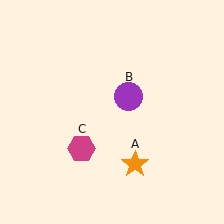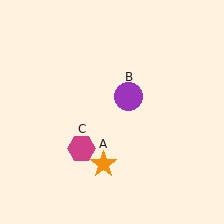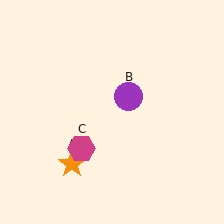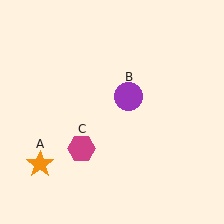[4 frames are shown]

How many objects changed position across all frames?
1 object changed position: orange star (object A).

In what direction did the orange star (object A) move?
The orange star (object A) moved left.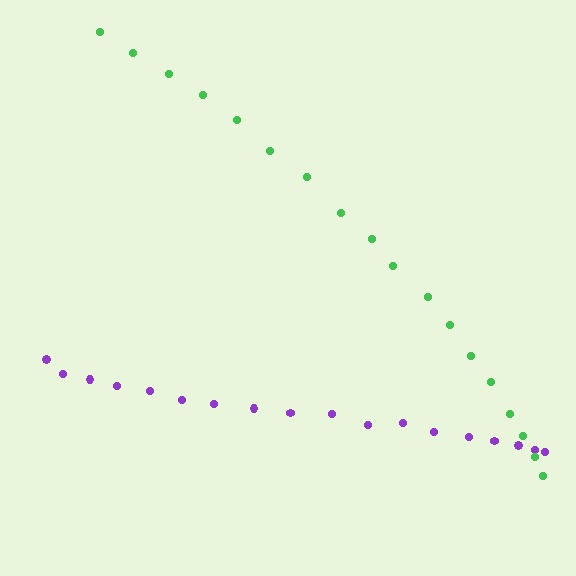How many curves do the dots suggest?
There are 2 distinct paths.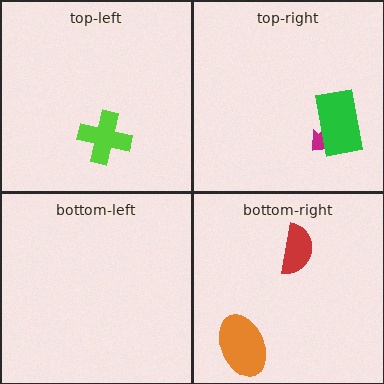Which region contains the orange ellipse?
The bottom-right region.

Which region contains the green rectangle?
The top-right region.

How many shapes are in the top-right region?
2.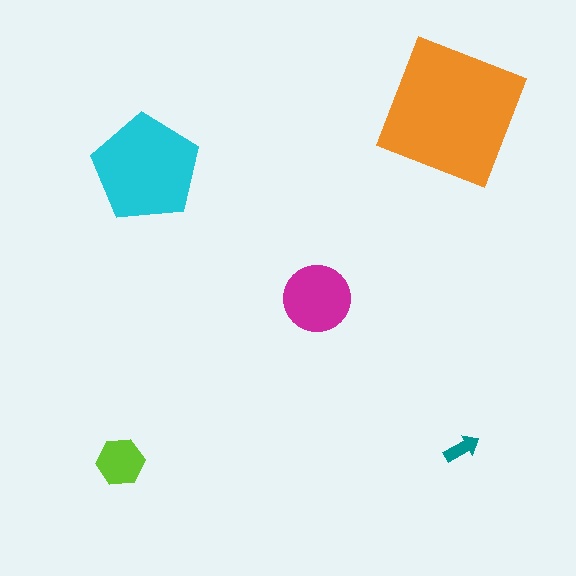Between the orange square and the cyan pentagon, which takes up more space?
The orange square.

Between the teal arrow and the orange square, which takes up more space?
The orange square.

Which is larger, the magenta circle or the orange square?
The orange square.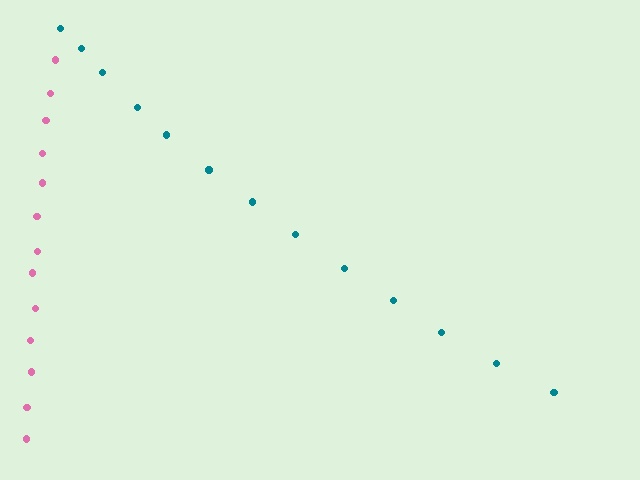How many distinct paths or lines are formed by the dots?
There are 2 distinct paths.